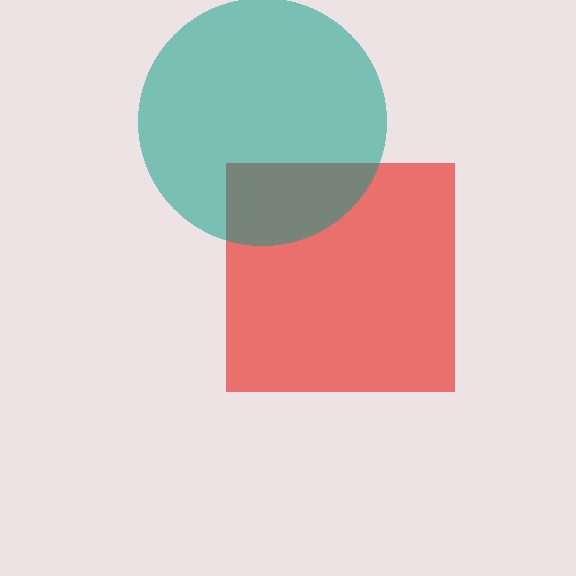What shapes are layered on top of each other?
The layered shapes are: a red square, a teal circle.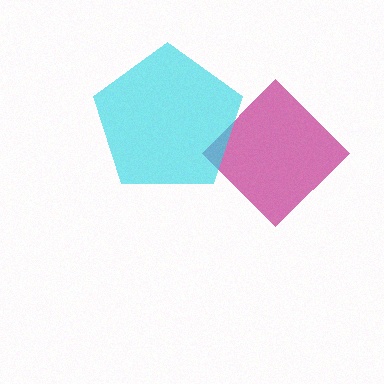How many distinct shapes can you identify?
There are 2 distinct shapes: a magenta diamond, a cyan pentagon.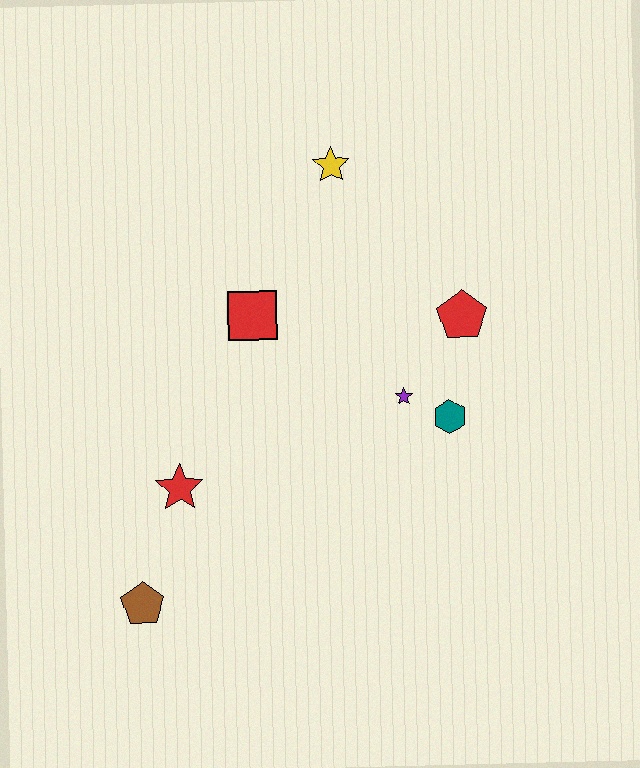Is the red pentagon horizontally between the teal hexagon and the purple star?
No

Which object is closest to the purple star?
The teal hexagon is closest to the purple star.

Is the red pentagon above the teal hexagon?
Yes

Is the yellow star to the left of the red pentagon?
Yes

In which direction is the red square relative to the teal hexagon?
The red square is to the left of the teal hexagon.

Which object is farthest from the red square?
The brown pentagon is farthest from the red square.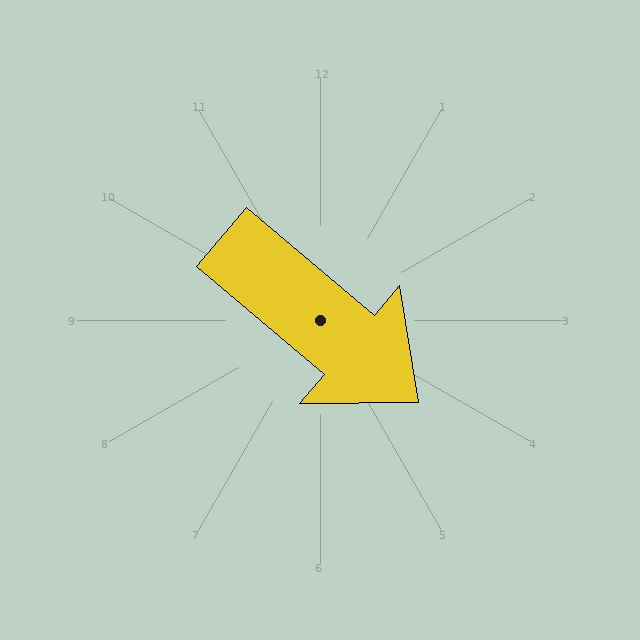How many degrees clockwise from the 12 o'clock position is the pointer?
Approximately 130 degrees.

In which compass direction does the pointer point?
Southeast.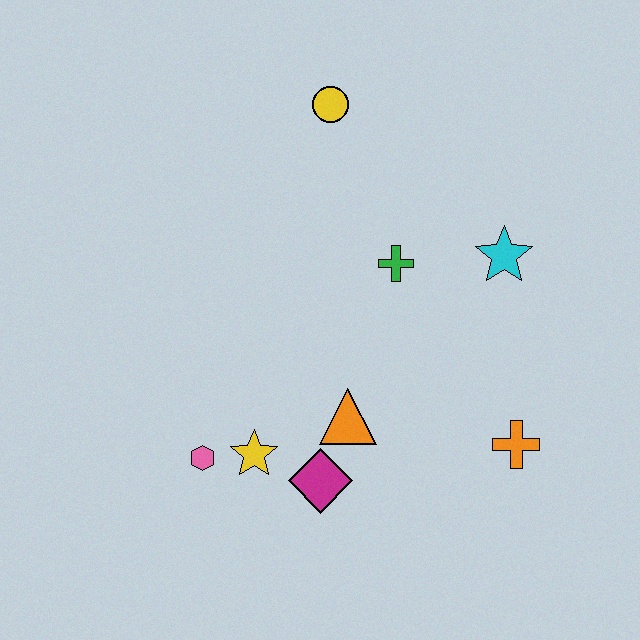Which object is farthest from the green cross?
The pink hexagon is farthest from the green cross.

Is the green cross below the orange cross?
No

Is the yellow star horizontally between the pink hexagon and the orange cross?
Yes